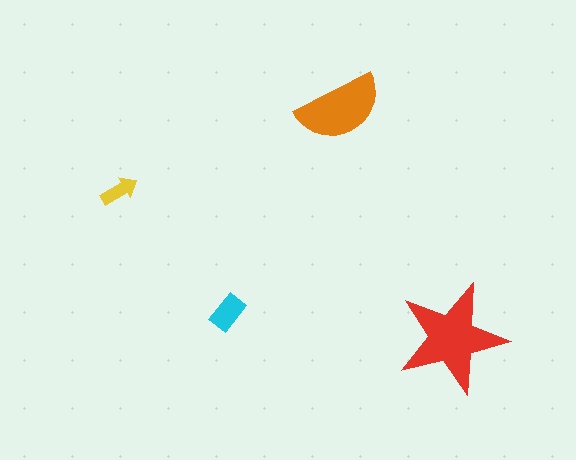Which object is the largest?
The red star.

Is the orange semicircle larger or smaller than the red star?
Smaller.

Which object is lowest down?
The red star is bottommost.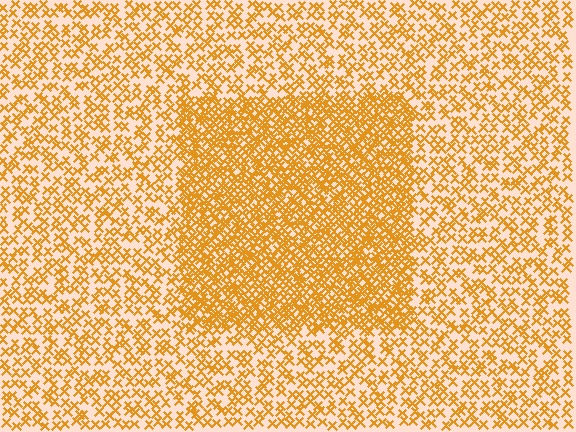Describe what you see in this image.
The image contains small orange elements arranged at two different densities. A rectangle-shaped region is visible where the elements are more densely packed than the surrounding area.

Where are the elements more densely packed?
The elements are more densely packed inside the rectangle boundary.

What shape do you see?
I see a rectangle.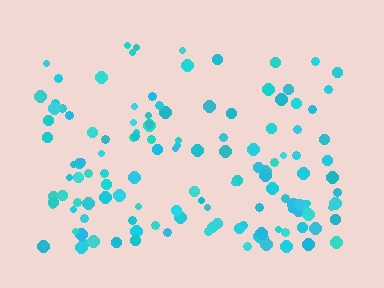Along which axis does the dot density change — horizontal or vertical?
Vertical.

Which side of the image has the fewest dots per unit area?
The top.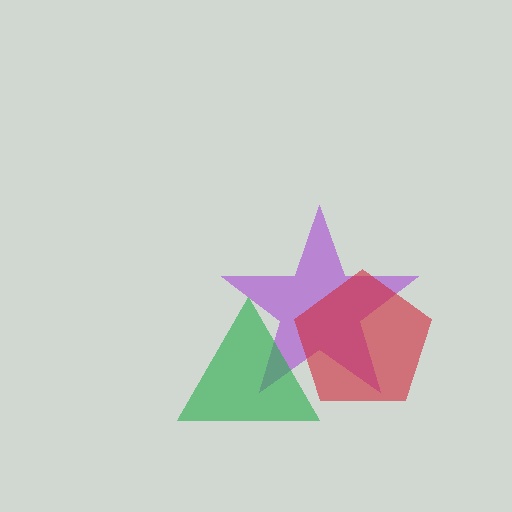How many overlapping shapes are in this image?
There are 3 overlapping shapes in the image.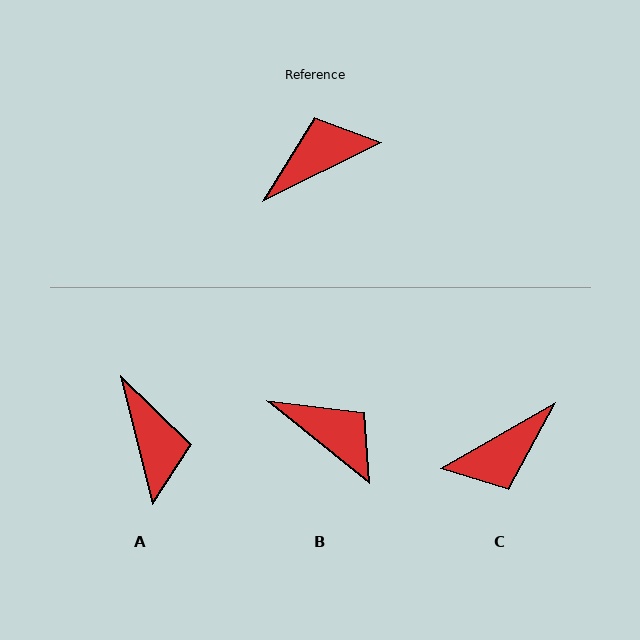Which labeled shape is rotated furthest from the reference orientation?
C, about 177 degrees away.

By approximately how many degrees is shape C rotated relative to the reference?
Approximately 177 degrees clockwise.